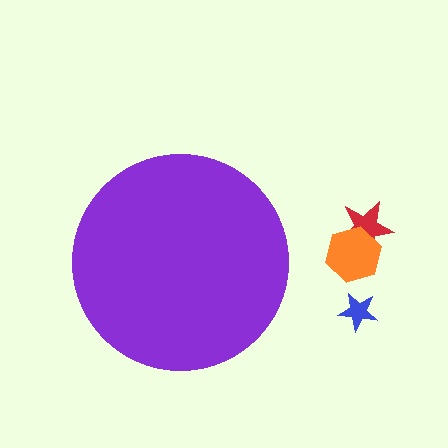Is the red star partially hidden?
No, the red star is fully visible.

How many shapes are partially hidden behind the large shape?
0 shapes are partially hidden.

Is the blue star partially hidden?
No, the blue star is fully visible.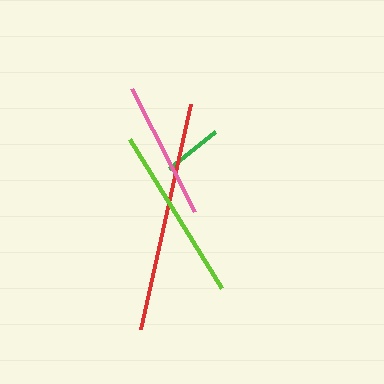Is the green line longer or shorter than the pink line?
The pink line is longer than the green line.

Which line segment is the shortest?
The green line is the shortest at approximately 60 pixels.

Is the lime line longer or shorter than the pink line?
The lime line is longer than the pink line.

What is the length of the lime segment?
The lime segment is approximately 175 pixels long.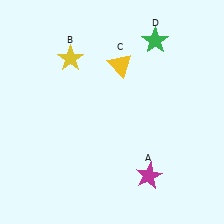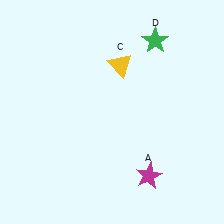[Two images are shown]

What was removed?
The yellow star (B) was removed in Image 2.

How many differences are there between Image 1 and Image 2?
There is 1 difference between the two images.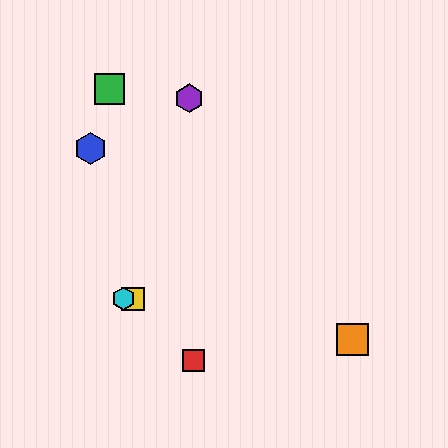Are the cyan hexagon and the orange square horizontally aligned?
No, the cyan hexagon is at y≈299 and the orange square is at y≈339.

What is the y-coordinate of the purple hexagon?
The purple hexagon is at y≈98.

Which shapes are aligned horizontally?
The yellow square, the cyan hexagon are aligned horizontally.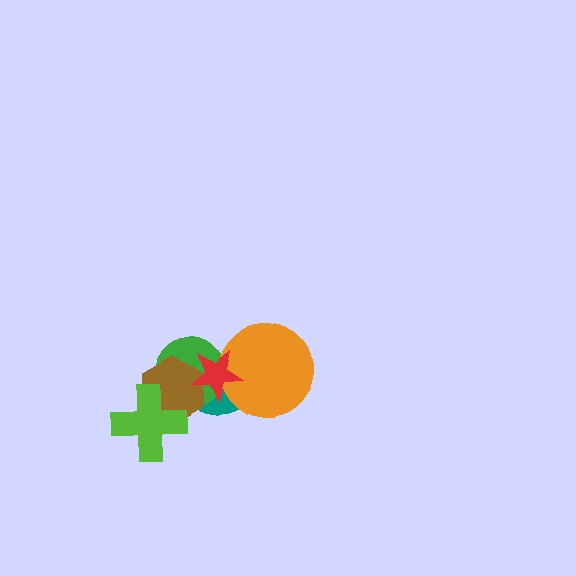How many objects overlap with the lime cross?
1 object overlaps with the lime cross.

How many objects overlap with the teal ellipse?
4 objects overlap with the teal ellipse.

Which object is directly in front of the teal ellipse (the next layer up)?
The green circle is directly in front of the teal ellipse.